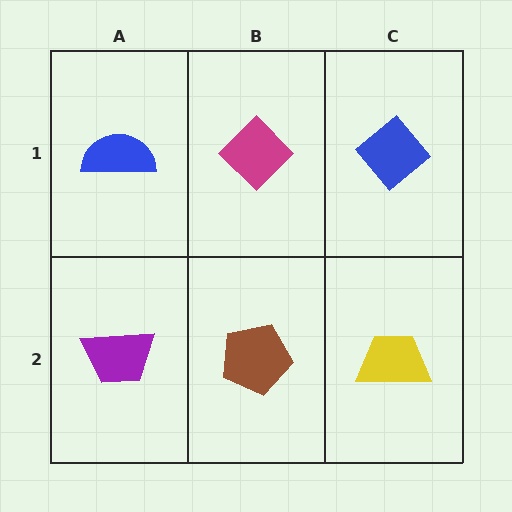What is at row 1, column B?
A magenta diamond.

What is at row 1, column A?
A blue semicircle.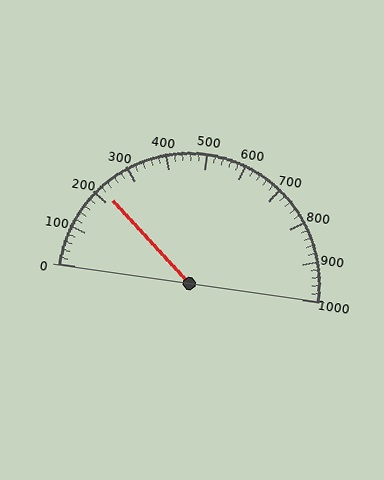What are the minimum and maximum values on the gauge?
The gauge ranges from 0 to 1000.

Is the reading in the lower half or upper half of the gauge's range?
The reading is in the lower half of the range (0 to 1000).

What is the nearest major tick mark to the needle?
The nearest major tick mark is 200.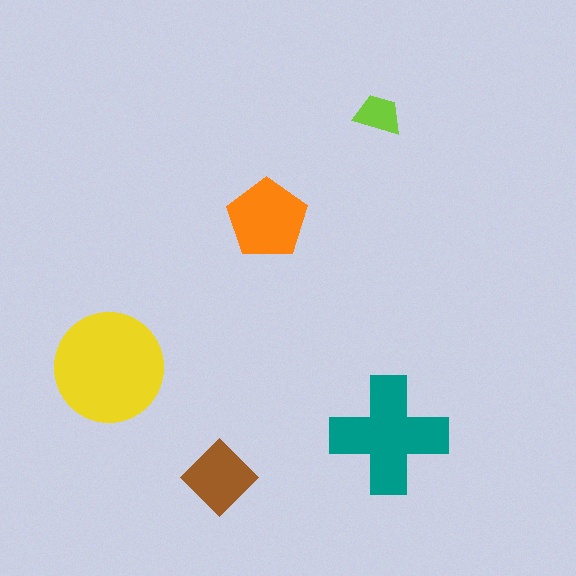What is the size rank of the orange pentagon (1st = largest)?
3rd.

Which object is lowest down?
The brown diamond is bottommost.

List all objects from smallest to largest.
The lime trapezoid, the brown diamond, the orange pentagon, the teal cross, the yellow circle.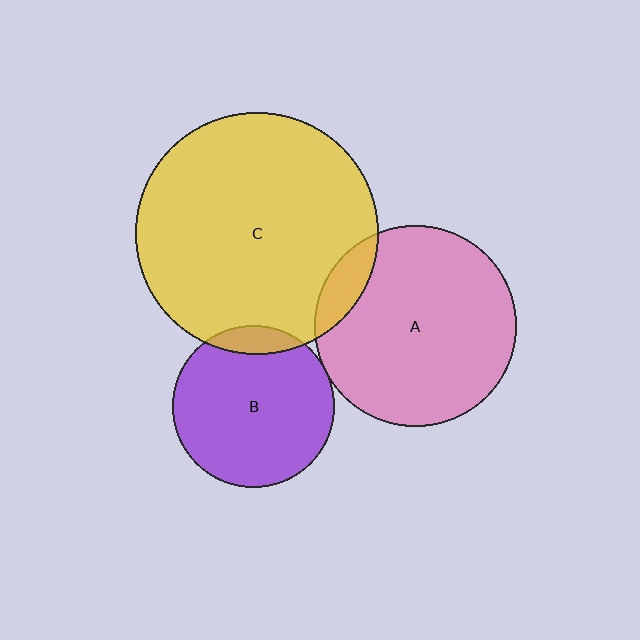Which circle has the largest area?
Circle C (yellow).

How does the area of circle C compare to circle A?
Approximately 1.4 times.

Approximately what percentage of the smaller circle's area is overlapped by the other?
Approximately 10%.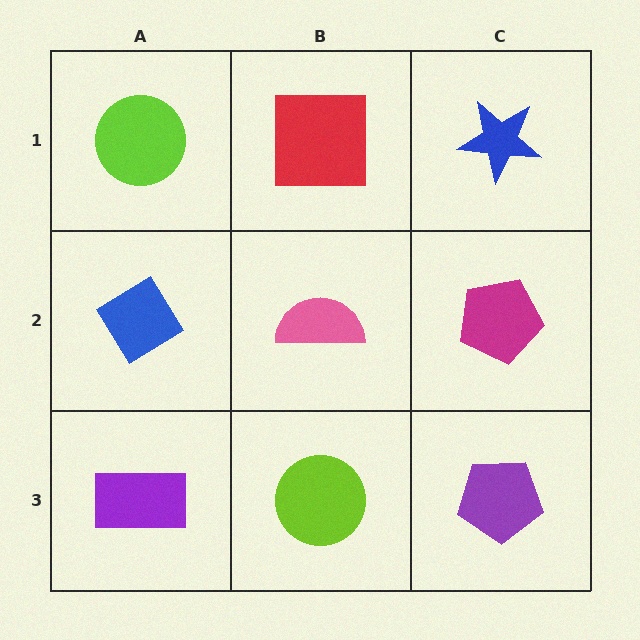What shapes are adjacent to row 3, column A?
A blue diamond (row 2, column A), a lime circle (row 3, column B).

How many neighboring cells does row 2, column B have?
4.